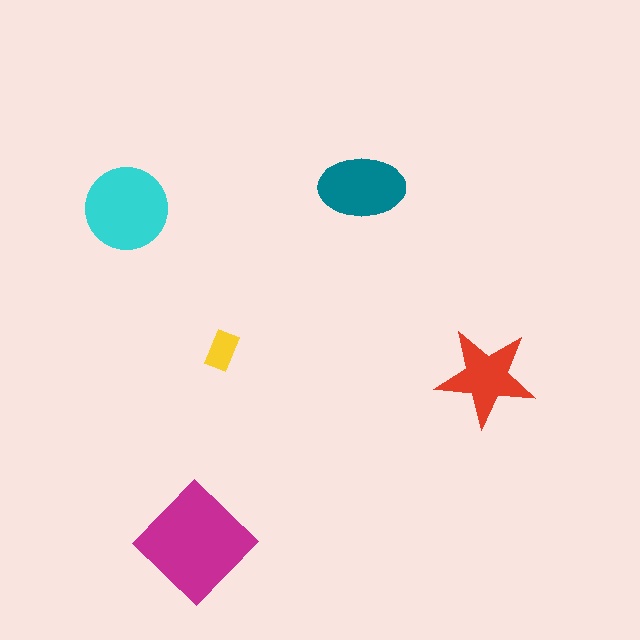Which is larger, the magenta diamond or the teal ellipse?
The magenta diamond.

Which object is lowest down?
The magenta diamond is bottommost.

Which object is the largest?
The magenta diamond.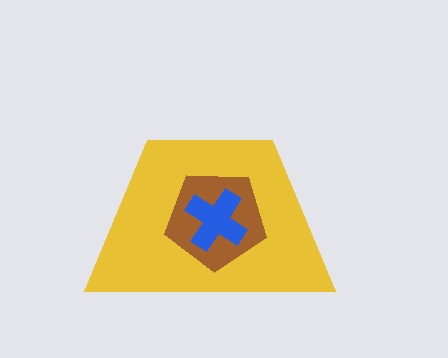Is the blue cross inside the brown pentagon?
Yes.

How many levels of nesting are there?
3.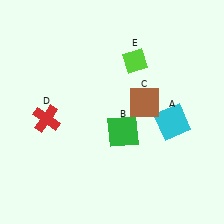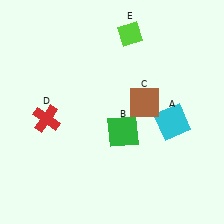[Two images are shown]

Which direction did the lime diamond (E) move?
The lime diamond (E) moved up.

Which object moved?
The lime diamond (E) moved up.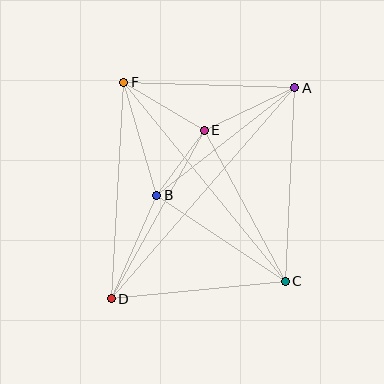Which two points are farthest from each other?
Points A and D are farthest from each other.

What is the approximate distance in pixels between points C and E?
The distance between C and E is approximately 171 pixels.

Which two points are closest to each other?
Points B and E are closest to each other.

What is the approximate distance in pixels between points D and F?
The distance between D and F is approximately 217 pixels.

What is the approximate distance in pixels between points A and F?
The distance between A and F is approximately 171 pixels.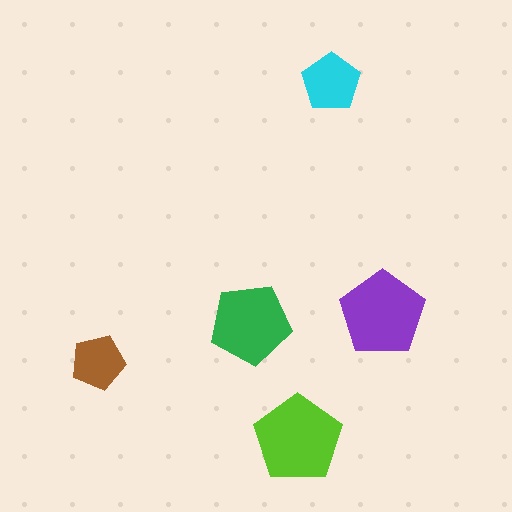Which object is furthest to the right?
The purple pentagon is rightmost.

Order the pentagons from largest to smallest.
the lime one, the purple one, the green one, the cyan one, the brown one.